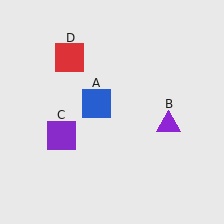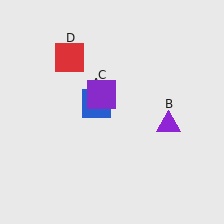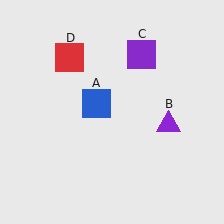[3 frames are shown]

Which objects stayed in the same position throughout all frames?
Blue square (object A) and purple triangle (object B) and red square (object D) remained stationary.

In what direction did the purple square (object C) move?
The purple square (object C) moved up and to the right.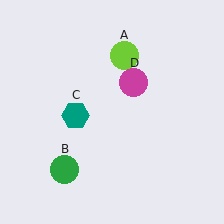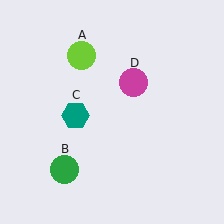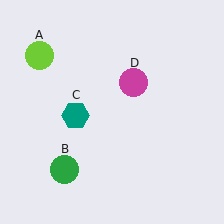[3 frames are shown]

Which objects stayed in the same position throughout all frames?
Green circle (object B) and teal hexagon (object C) and magenta circle (object D) remained stationary.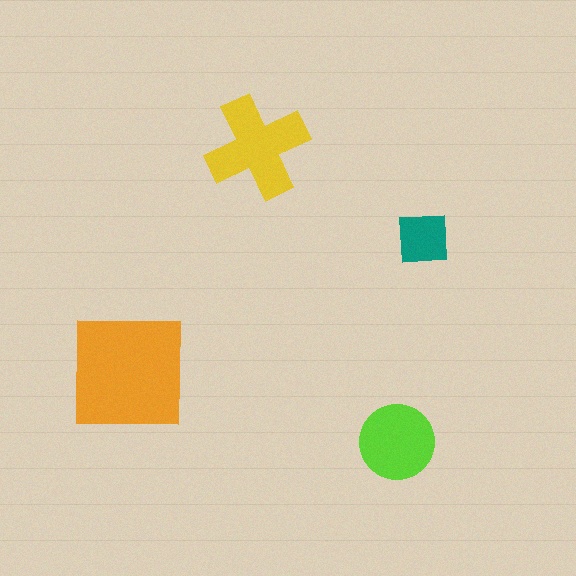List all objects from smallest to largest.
The teal square, the lime circle, the yellow cross, the orange square.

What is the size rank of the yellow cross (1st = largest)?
2nd.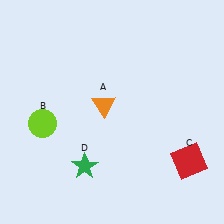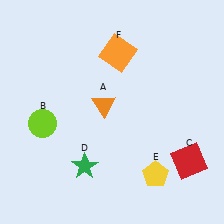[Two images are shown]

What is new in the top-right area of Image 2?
An orange square (F) was added in the top-right area of Image 2.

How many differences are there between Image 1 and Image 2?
There are 2 differences between the two images.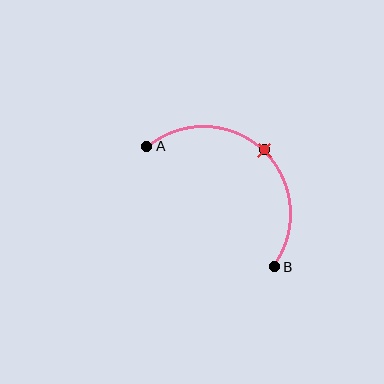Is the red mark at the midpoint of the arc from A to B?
Yes. The red mark lies on the arc at equal arc-length from both A and B — it is the arc midpoint.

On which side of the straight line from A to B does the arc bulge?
The arc bulges above and to the right of the straight line connecting A and B.